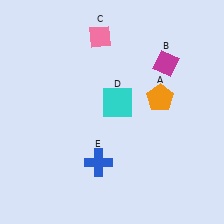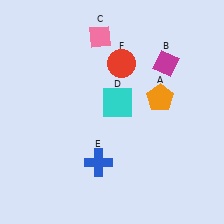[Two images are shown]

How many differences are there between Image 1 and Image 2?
There is 1 difference between the two images.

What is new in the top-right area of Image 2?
A red circle (F) was added in the top-right area of Image 2.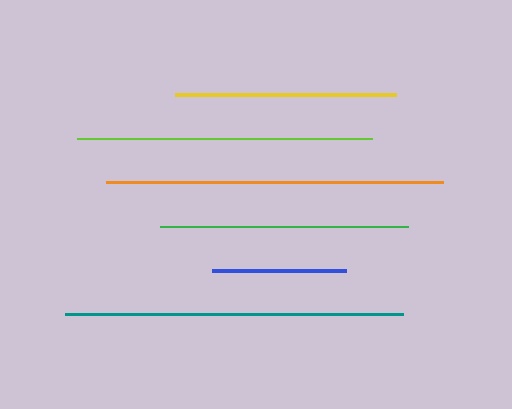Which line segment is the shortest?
The blue line is the shortest at approximately 134 pixels.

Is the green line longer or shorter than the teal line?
The teal line is longer than the green line.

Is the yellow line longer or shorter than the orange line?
The orange line is longer than the yellow line.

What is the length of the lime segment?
The lime segment is approximately 295 pixels long.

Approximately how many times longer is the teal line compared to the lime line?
The teal line is approximately 1.1 times the length of the lime line.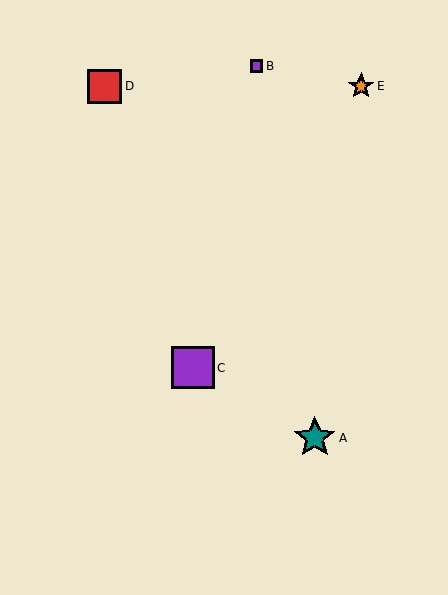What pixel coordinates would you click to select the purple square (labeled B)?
Click at (256, 66) to select the purple square B.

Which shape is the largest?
The purple square (labeled C) is the largest.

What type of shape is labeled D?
Shape D is a red square.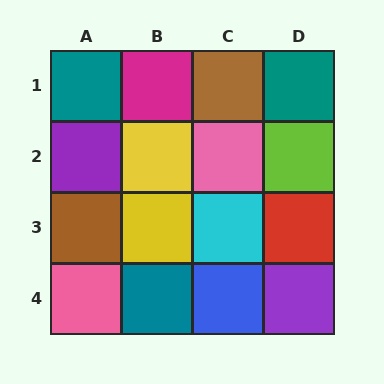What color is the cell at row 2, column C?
Pink.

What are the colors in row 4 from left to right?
Pink, teal, blue, purple.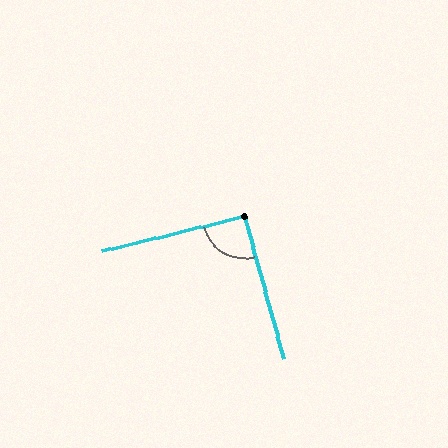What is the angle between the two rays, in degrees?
Approximately 92 degrees.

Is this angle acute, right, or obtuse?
It is approximately a right angle.